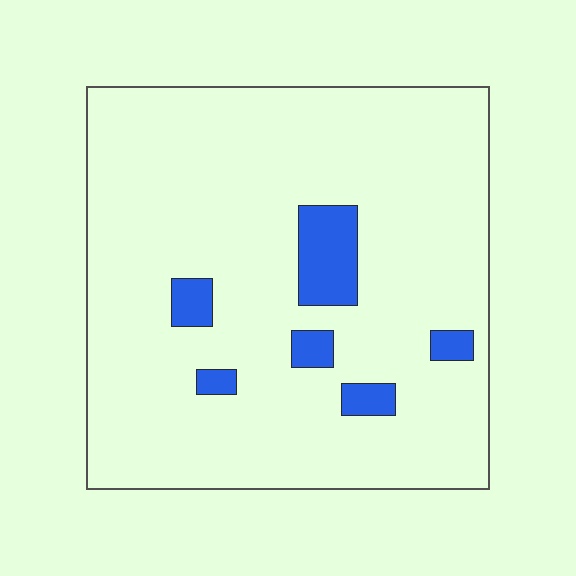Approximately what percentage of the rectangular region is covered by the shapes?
Approximately 10%.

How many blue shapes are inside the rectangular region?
6.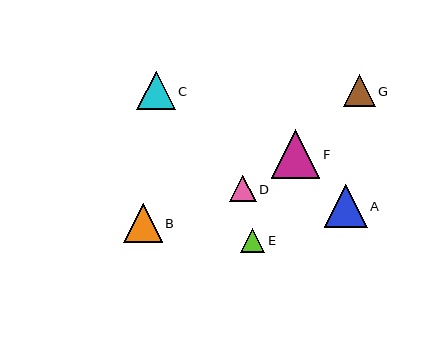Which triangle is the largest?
Triangle F is the largest with a size of approximately 48 pixels.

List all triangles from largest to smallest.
From largest to smallest: F, A, B, C, G, D, E.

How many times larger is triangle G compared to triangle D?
Triangle G is approximately 1.2 times the size of triangle D.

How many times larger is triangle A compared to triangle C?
Triangle A is approximately 1.1 times the size of triangle C.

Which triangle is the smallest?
Triangle E is the smallest with a size of approximately 24 pixels.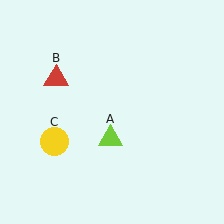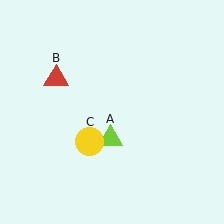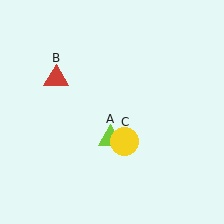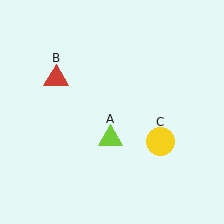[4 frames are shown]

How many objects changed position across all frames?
1 object changed position: yellow circle (object C).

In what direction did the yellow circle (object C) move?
The yellow circle (object C) moved right.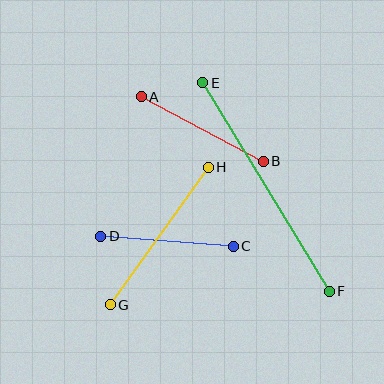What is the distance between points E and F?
The distance is approximately 244 pixels.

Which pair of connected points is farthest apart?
Points E and F are farthest apart.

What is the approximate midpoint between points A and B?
The midpoint is at approximately (202, 129) pixels.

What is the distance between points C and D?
The distance is approximately 133 pixels.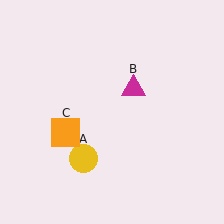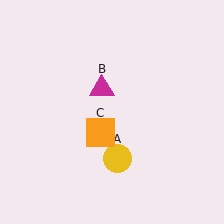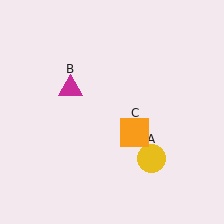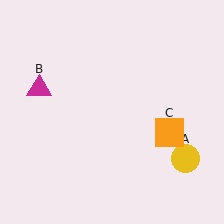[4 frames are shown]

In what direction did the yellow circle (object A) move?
The yellow circle (object A) moved right.